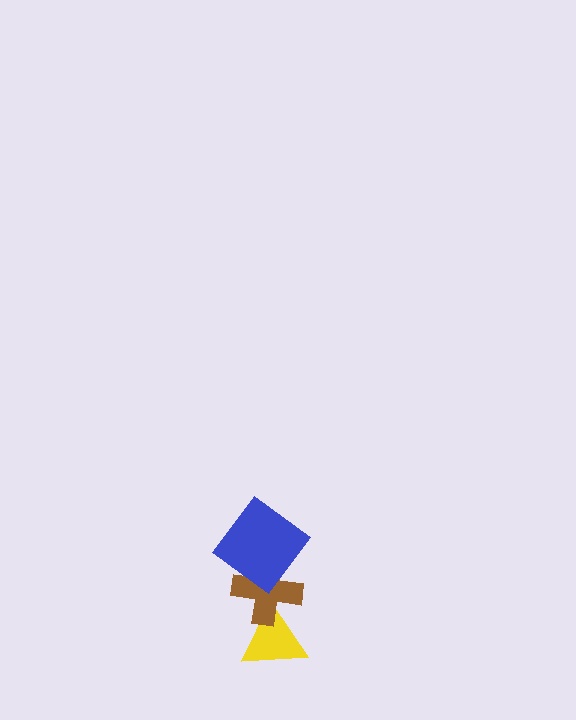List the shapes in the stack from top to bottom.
From top to bottom: the blue diamond, the brown cross, the yellow triangle.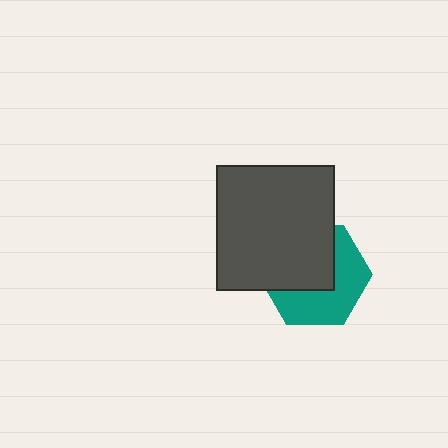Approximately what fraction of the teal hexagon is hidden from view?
Roughly 51% of the teal hexagon is hidden behind the dark gray rectangle.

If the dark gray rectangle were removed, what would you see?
You would see the complete teal hexagon.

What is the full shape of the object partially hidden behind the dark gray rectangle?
The partially hidden object is a teal hexagon.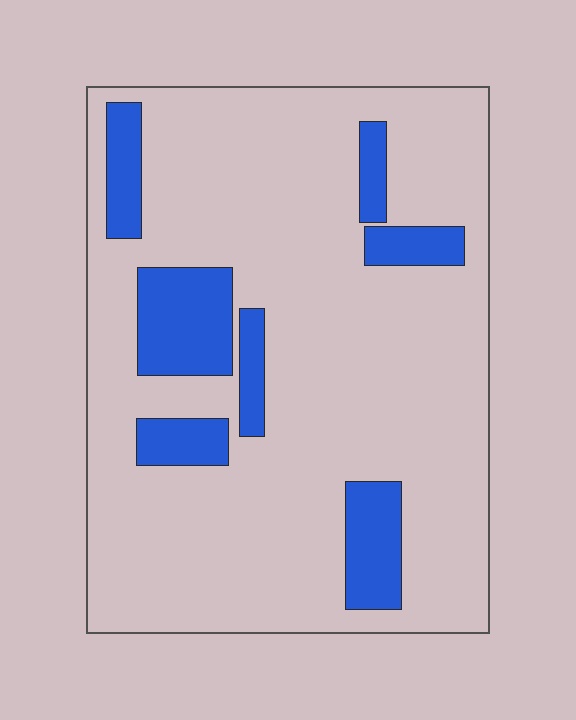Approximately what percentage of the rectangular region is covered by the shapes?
Approximately 15%.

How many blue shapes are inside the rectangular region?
7.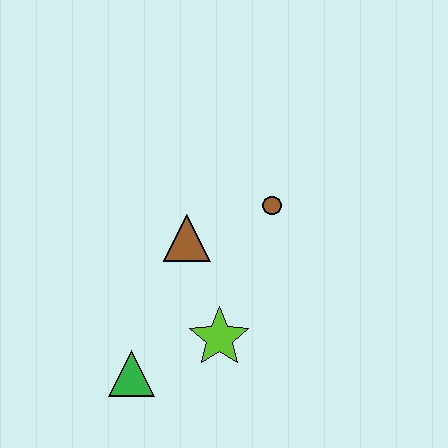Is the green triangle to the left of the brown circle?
Yes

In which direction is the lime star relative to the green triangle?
The lime star is to the right of the green triangle.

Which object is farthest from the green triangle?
The brown circle is farthest from the green triangle.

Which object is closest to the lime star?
The green triangle is closest to the lime star.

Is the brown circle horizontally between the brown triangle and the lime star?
No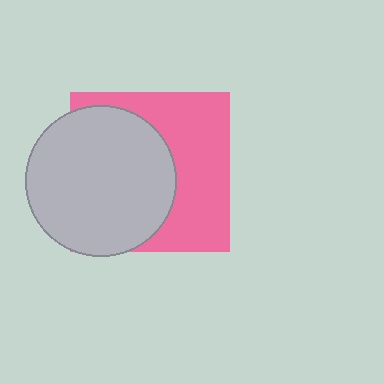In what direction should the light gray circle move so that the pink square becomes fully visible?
The light gray circle should move left. That is the shortest direction to clear the overlap and leave the pink square fully visible.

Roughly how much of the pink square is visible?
About half of it is visible (roughly 47%).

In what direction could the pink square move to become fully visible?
The pink square could move right. That would shift it out from behind the light gray circle entirely.